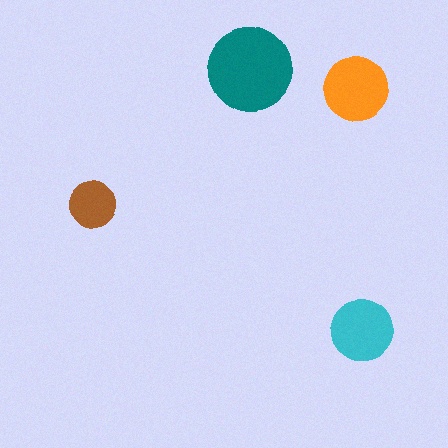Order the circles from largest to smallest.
the teal one, the orange one, the cyan one, the brown one.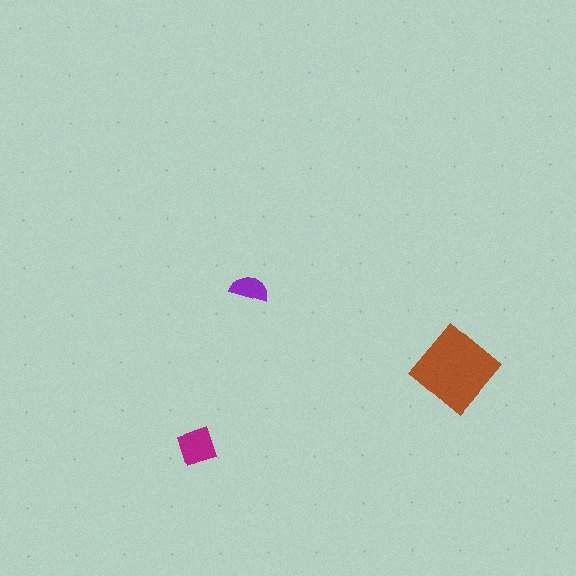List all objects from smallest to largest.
The purple semicircle, the magenta square, the brown diamond.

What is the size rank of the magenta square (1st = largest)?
2nd.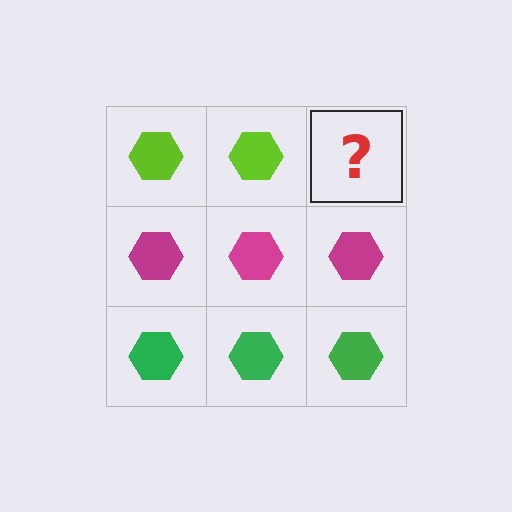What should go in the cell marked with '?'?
The missing cell should contain a lime hexagon.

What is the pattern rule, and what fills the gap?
The rule is that each row has a consistent color. The gap should be filled with a lime hexagon.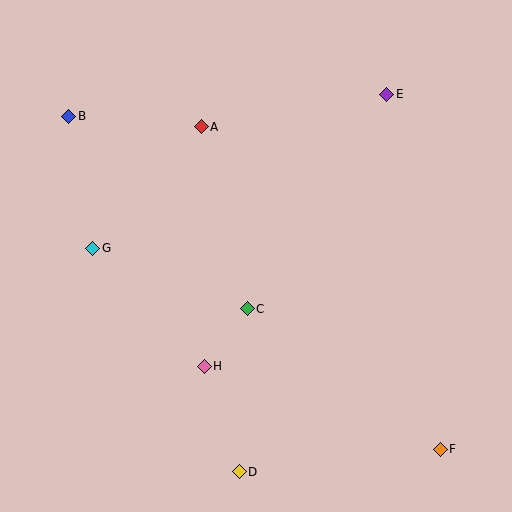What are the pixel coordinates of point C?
Point C is at (247, 309).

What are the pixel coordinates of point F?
Point F is at (440, 449).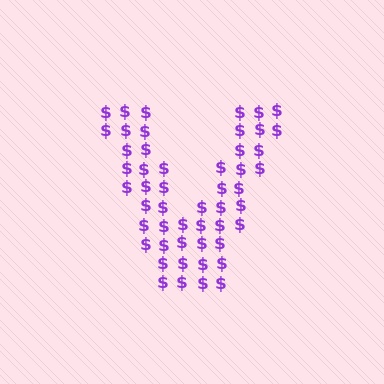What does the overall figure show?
The overall figure shows the letter V.